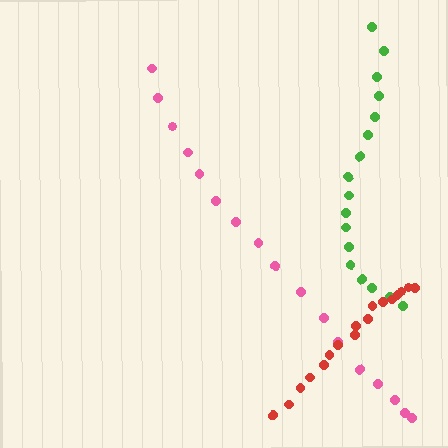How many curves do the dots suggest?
There are 3 distinct paths.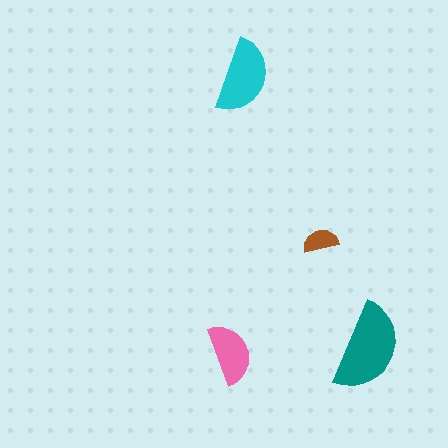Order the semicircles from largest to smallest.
the teal one, the cyan one, the pink one, the brown one.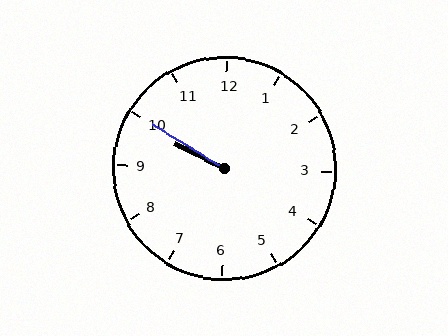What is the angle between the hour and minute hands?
Approximately 5 degrees.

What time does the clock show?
9:50.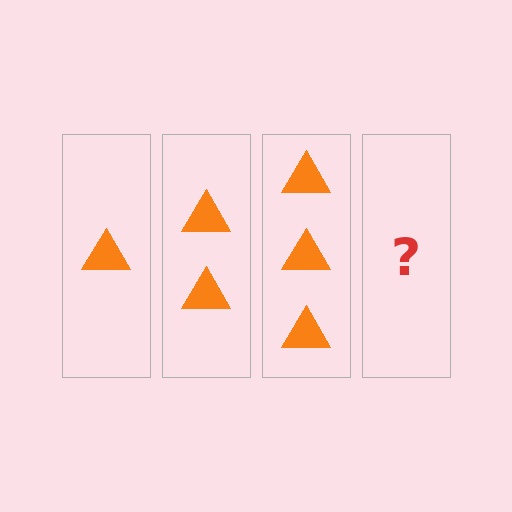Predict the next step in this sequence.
The next step is 4 triangles.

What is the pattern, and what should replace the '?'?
The pattern is that each step adds one more triangle. The '?' should be 4 triangles.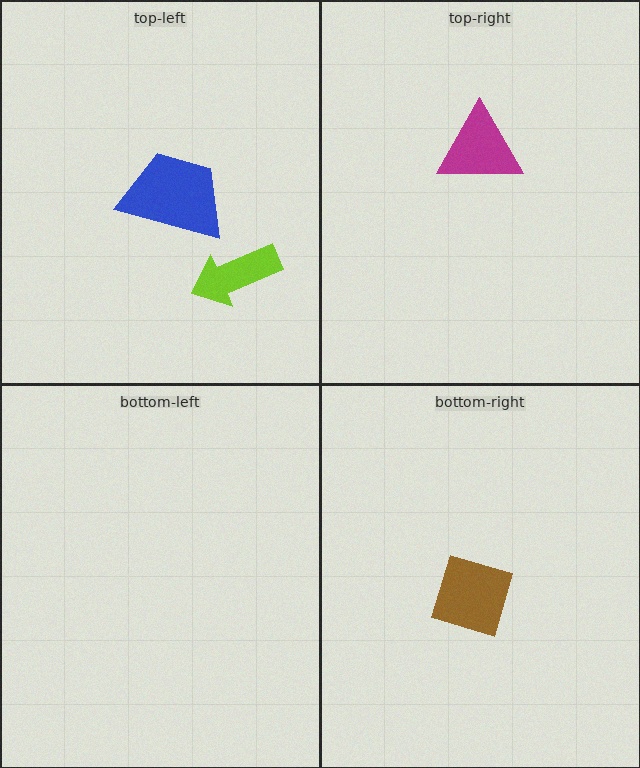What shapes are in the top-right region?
The magenta triangle.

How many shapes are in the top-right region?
1.